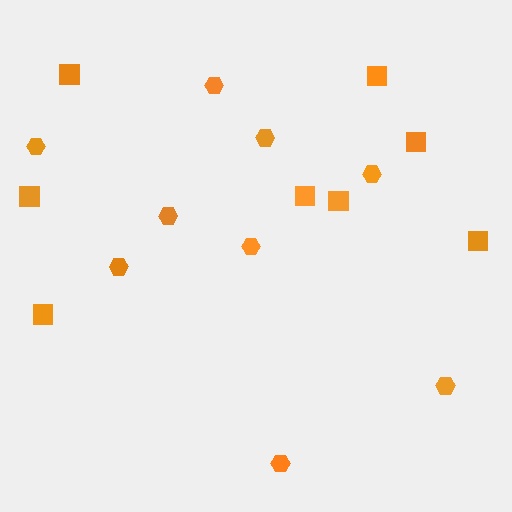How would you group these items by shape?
There are 2 groups: one group of squares (8) and one group of hexagons (9).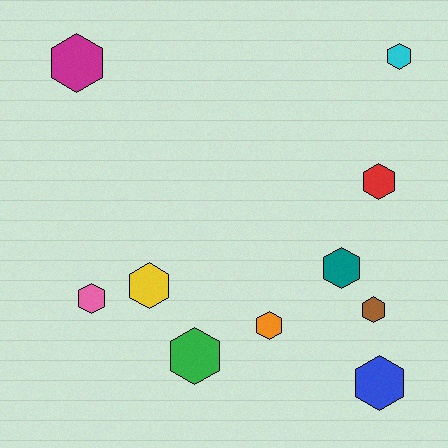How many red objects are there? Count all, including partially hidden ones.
There is 1 red object.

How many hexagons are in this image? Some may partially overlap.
There are 10 hexagons.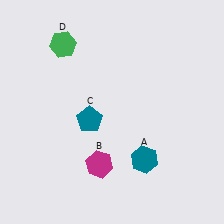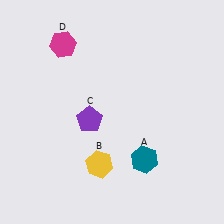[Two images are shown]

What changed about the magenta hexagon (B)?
In Image 1, B is magenta. In Image 2, it changed to yellow.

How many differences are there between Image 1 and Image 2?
There are 3 differences between the two images.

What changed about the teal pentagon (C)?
In Image 1, C is teal. In Image 2, it changed to purple.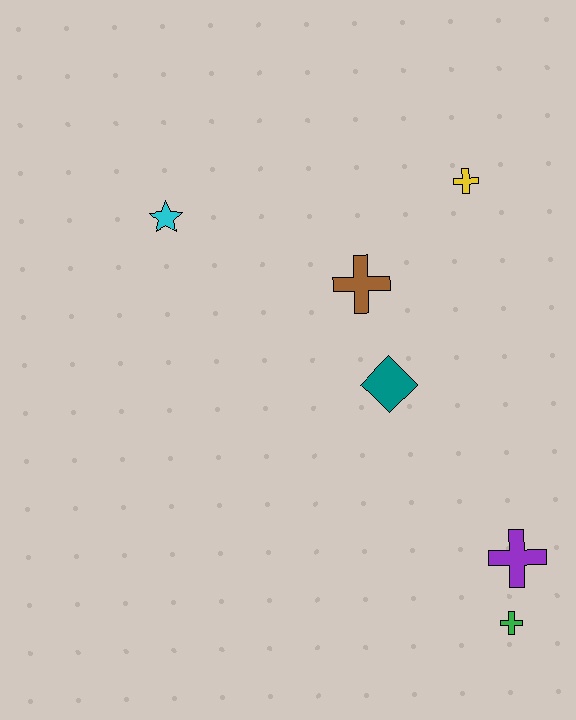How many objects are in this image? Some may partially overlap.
There are 6 objects.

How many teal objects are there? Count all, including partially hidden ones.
There is 1 teal object.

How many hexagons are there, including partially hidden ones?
There are no hexagons.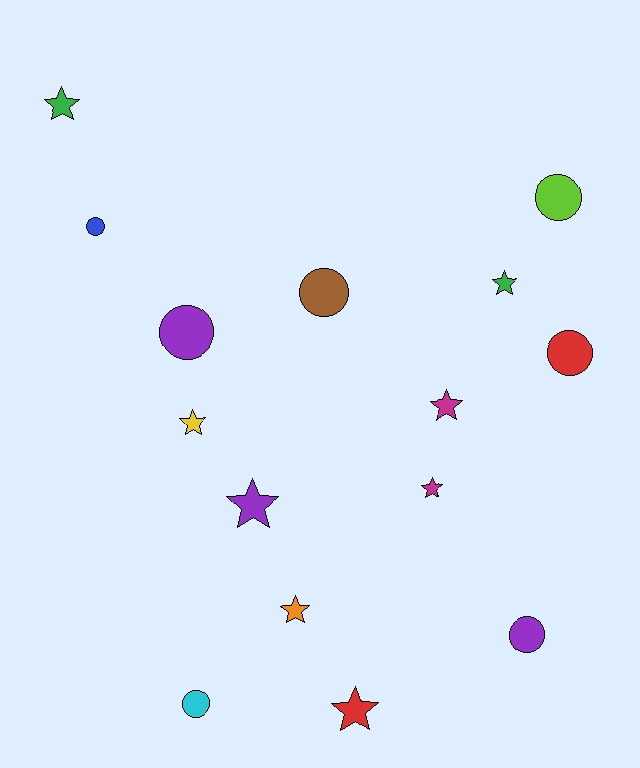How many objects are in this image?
There are 15 objects.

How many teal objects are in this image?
There are no teal objects.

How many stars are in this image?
There are 8 stars.